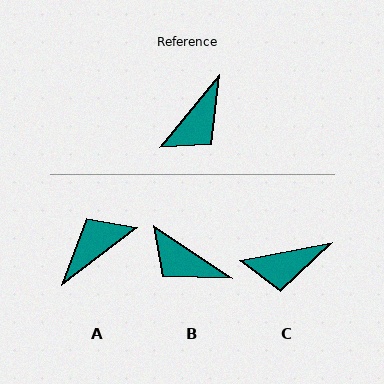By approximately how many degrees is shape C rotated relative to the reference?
Approximately 40 degrees clockwise.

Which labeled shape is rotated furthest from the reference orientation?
A, about 166 degrees away.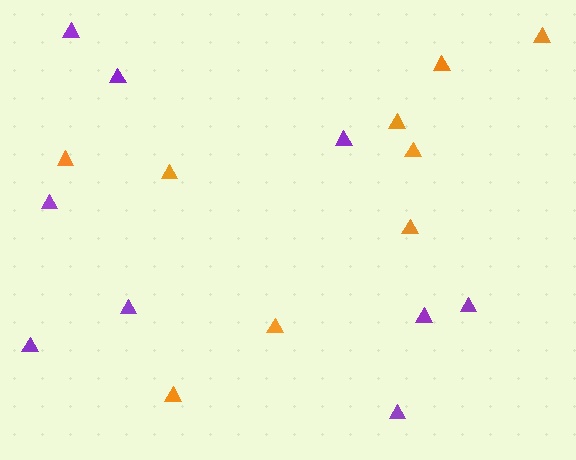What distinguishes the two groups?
There are 2 groups: one group of purple triangles (9) and one group of orange triangles (9).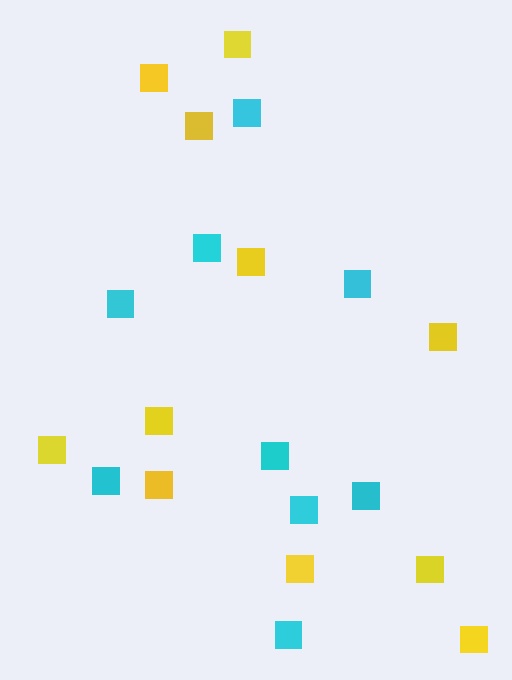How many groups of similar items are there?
There are 2 groups: one group of yellow squares (11) and one group of cyan squares (9).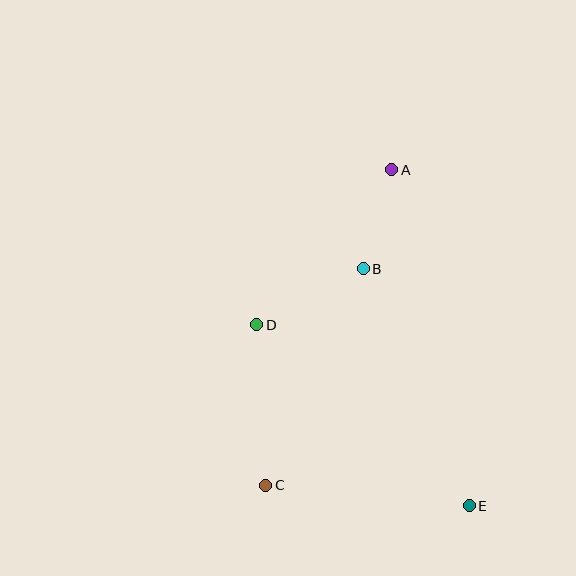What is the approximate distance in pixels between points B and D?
The distance between B and D is approximately 120 pixels.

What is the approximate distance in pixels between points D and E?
The distance between D and E is approximately 279 pixels.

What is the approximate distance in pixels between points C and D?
The distance between C and D is approximately 161 pixels.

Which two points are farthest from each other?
Points A and E are farthest from each other.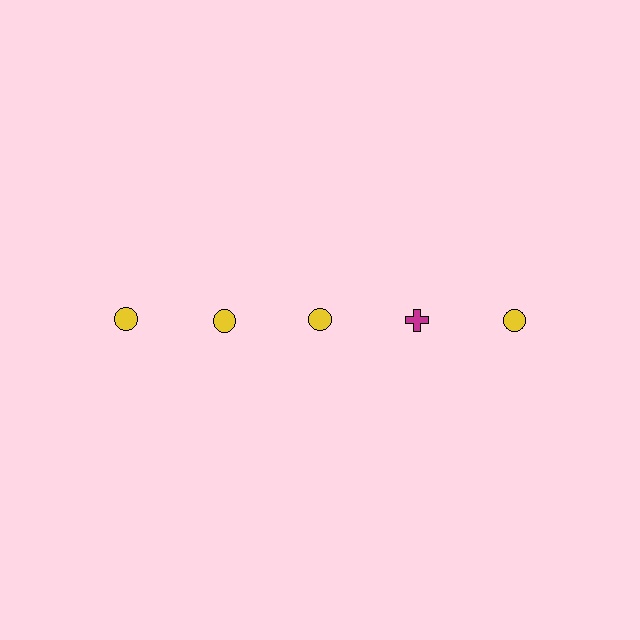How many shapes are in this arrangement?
There are 5 shapes arranged in a grid pattern.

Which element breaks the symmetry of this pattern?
The magenta cross in the top row, second from right column breaks the symmetry. All other shapes are yellow circles.